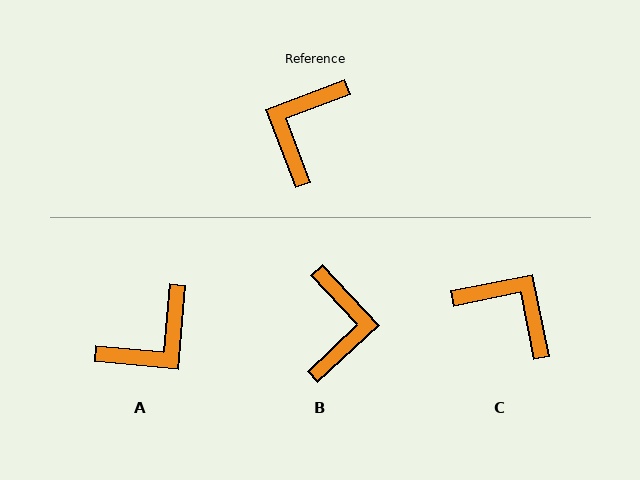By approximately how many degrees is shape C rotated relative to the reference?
Approximately 99 degrees clockwise.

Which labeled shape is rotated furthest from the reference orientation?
B, about 158 degrees away.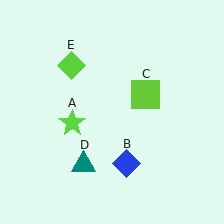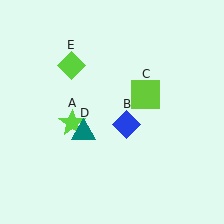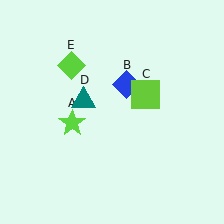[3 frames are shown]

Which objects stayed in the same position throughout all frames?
Lime star (object A) and lime square (object C) and lime diamond (object E) remained stationary.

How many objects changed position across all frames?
2 objects changed position: blue diamond (object B), teal triangle (object D).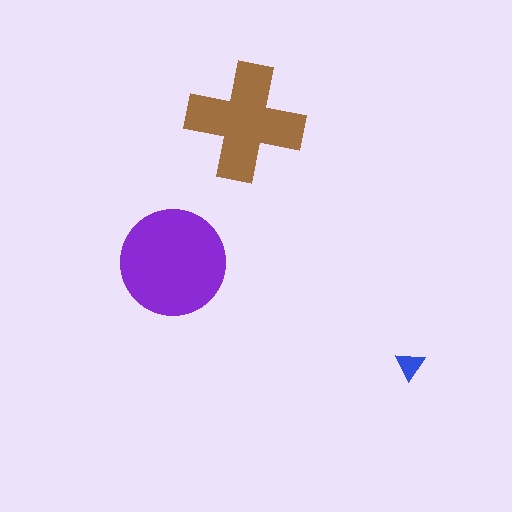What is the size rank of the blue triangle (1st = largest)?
3rd.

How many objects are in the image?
There are 3 objects in the image.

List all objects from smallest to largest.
The blue triangle, the brown cross, the purple circle.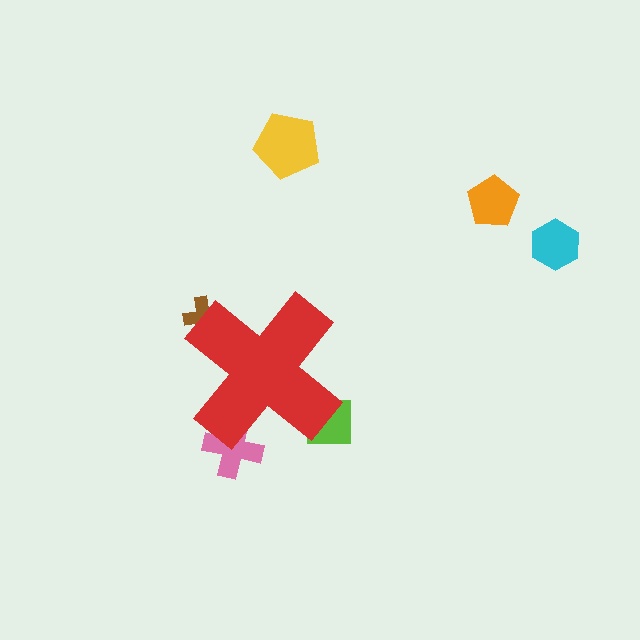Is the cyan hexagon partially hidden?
No, the cyan hexagon is fully visible.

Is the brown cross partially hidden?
Yes, the brown cross is partially hidden behind the red cross.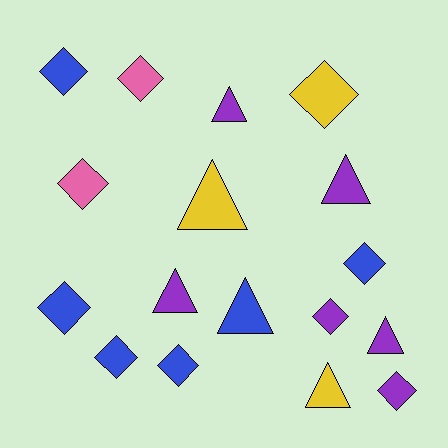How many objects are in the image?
There are 17 objects.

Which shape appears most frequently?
Diamond, with 10 objects.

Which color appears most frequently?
Purple, with 6 objects.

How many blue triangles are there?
There is 1 blue triangle.